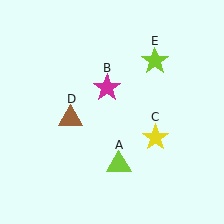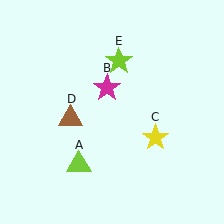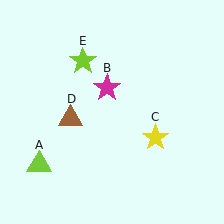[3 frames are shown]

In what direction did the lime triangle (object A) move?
The lime triangle (object A) moved left.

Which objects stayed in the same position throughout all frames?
Magenta star (object B) and yellow star (object C) and brown triangle (object D) remained stationary.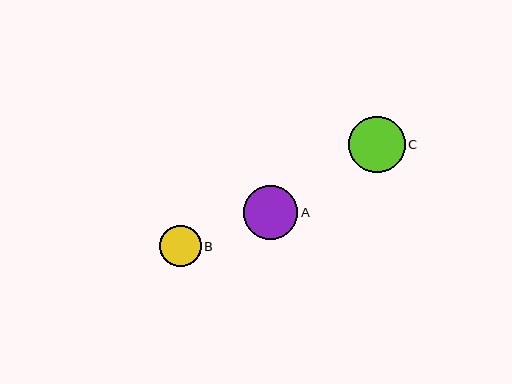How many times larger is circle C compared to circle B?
Circle C is approximately 1.4 times the size of circle B.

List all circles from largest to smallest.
From largest to smallest: C, A, B.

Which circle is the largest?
Circle C is the largest with a size of approximately 57 pixels.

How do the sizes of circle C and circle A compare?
Circle C and circle A are approximately the same size.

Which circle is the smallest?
Circle B is the smallest with a size of approximately 41 pixels.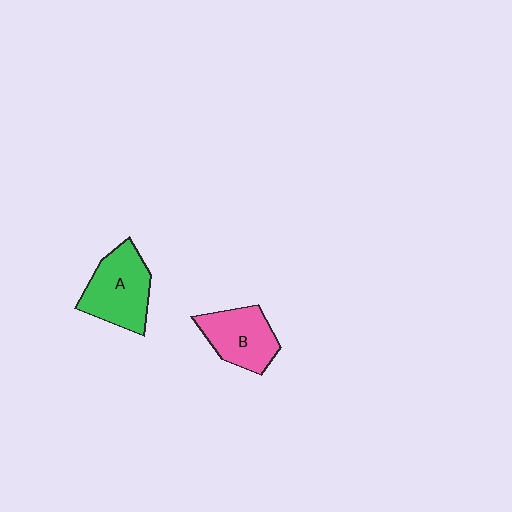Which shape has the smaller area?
Shape B (pink).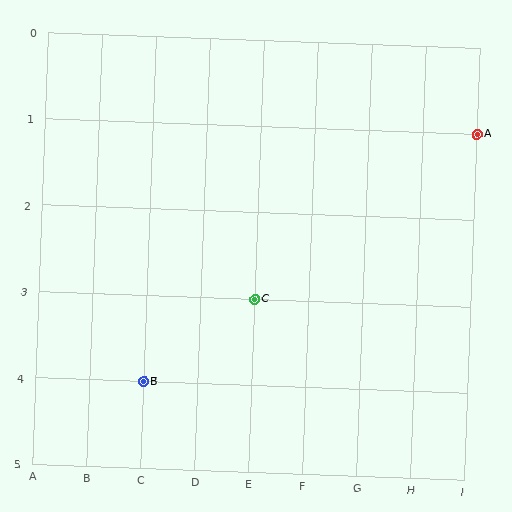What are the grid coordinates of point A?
Point A is at grid coordinates (I, 1).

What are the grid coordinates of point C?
Point C is at grid coordinates (E, 3).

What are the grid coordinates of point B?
Point B is at grid coordinates (C, 4).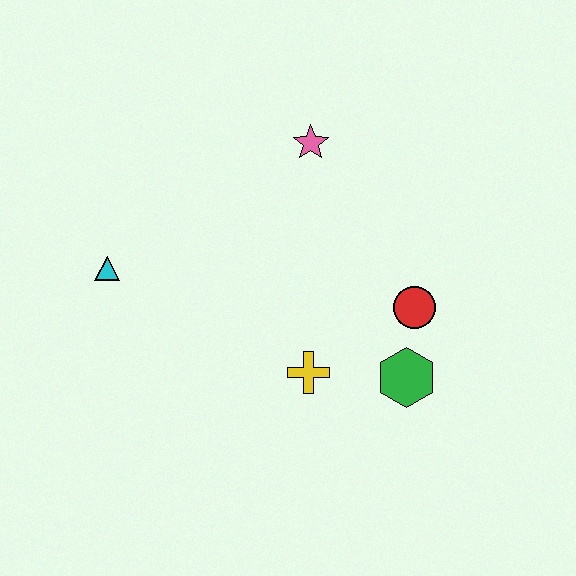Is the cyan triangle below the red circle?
No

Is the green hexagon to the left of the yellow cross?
No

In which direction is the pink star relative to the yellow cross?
The pink star is above the yellow cross.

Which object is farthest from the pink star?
The green hexagon is farthest from the pink star.